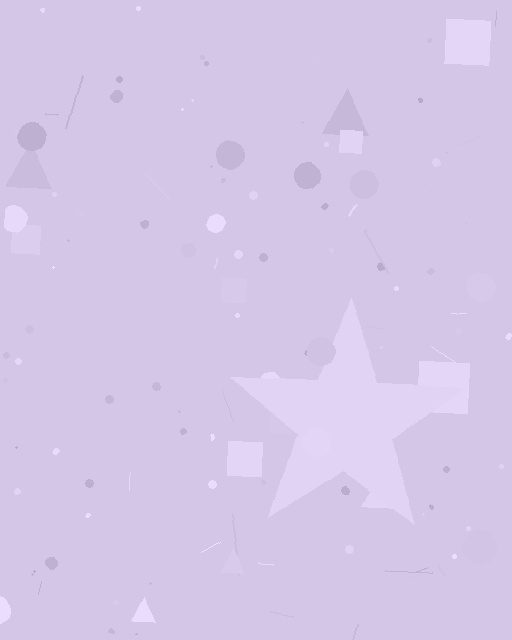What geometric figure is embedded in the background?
A star is embedded in the background.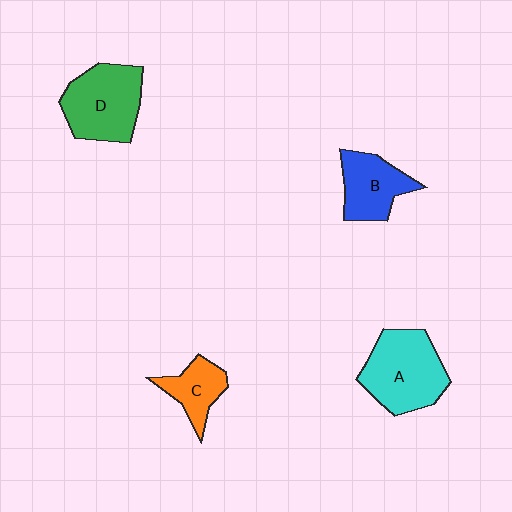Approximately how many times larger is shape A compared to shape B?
Approximately 1.5 times.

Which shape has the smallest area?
Shape C (orange).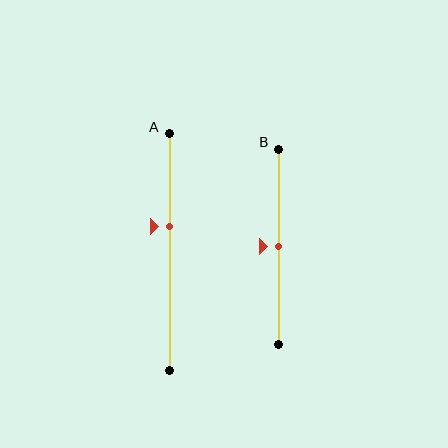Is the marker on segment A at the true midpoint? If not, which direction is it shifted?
No, the marker on segment A is shifted upward by about 11% of the segment length.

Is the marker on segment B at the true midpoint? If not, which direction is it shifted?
Yes, the marker on segment B is at the true midpoint.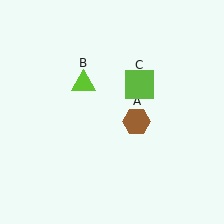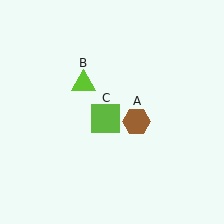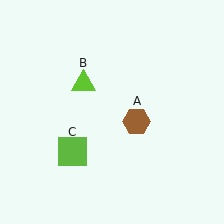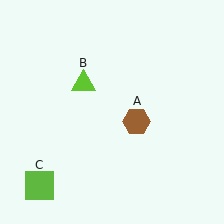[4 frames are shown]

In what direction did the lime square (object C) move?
The lime square (object C) moved down and to the left.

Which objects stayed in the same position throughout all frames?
Brown hexagon (object A) and lime triangle (object B) remained stationary.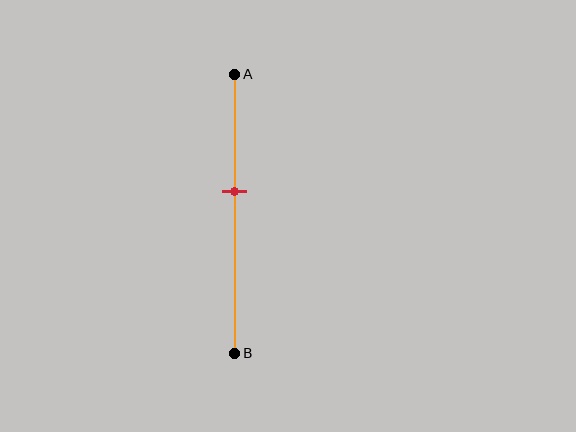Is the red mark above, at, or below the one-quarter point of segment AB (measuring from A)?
The red mark is below the one-quarter point of segment AB.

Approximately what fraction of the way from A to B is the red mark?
The red mark is approximately 40% of the way from A to B.